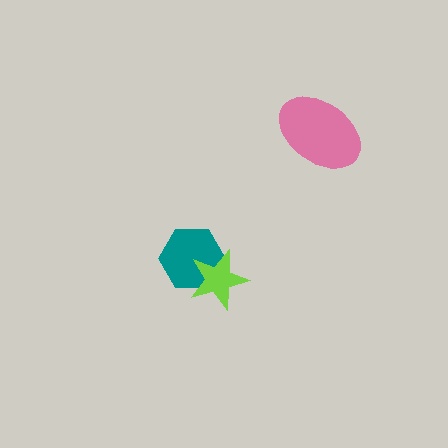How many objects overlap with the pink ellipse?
0 objects overlap with the pink ellipse.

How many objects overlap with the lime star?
1 object overlaps with the lime star.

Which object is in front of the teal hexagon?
The lime star is in front of the teal hexagon.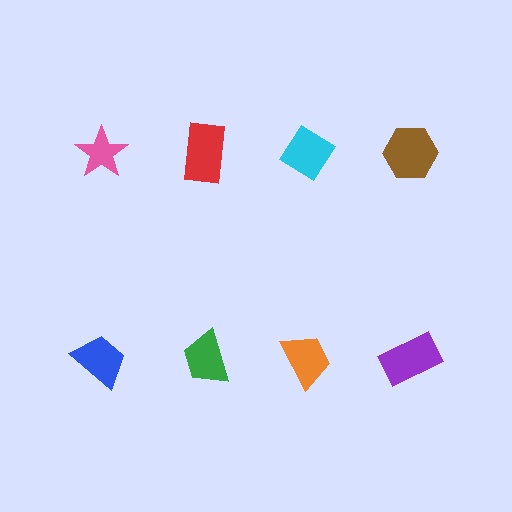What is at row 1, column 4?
A brown hexagon.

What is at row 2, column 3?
An orange trapezoid.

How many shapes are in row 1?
4 shapes.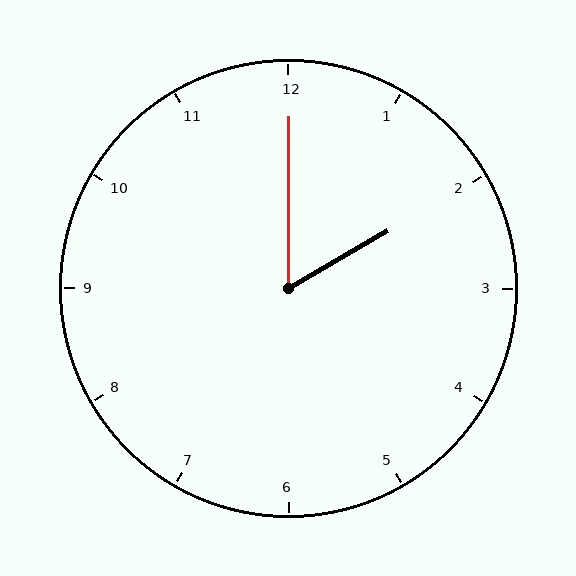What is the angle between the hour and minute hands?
Approximately 60 degrees.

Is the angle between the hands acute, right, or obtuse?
It is acute.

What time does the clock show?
2:00.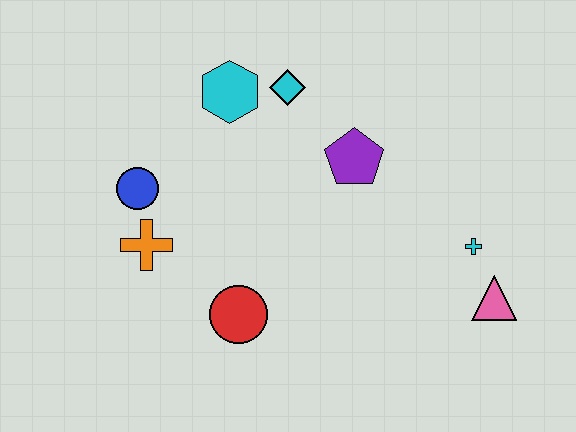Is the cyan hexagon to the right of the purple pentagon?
No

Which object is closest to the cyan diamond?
The cyan hexagon is closest to the cyan diamond.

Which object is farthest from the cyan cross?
The blue circle is farthest from the cyan cross.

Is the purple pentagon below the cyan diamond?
Yes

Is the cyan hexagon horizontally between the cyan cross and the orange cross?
Yes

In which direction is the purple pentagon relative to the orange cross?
The purple pentagon is to the right of the orange cross.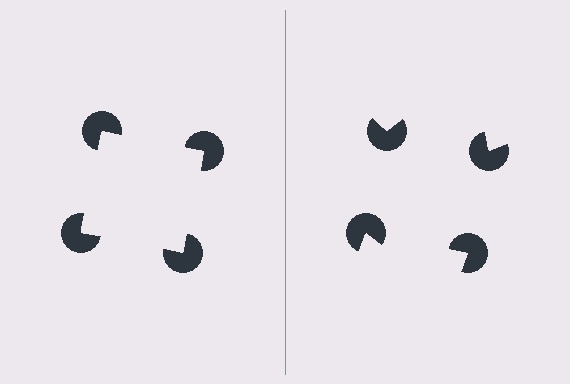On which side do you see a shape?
An illusory square appears on the left side. On the right side the wedge cuts are rotated, so no coherent shape forms.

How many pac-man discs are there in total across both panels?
8 — 4 on each side.